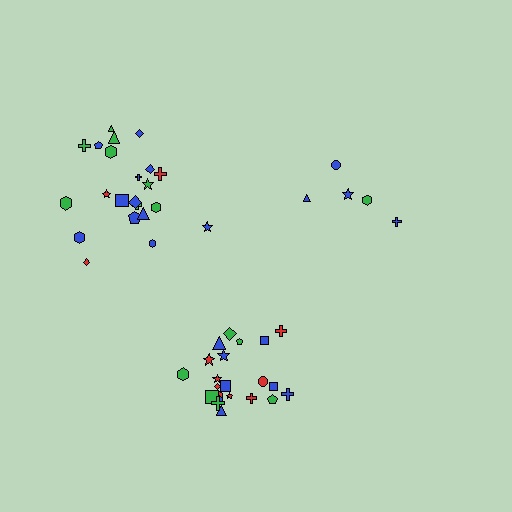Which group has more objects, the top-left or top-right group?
The top-left group.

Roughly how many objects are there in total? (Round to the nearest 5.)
Roughly 50 objects in total.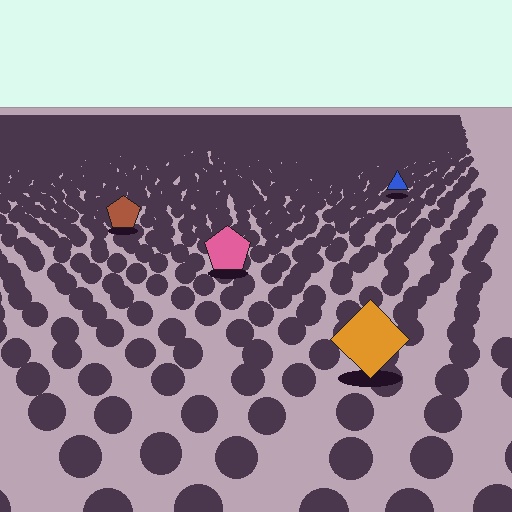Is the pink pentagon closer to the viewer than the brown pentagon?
Yes. The pink pentagon is closer — you can tell from the texture gradient: the ground texture is coarser near it.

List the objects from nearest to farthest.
From nearest to farthest: the orange diamond, the pink pentagon, the brown pentagon, the blue triangle.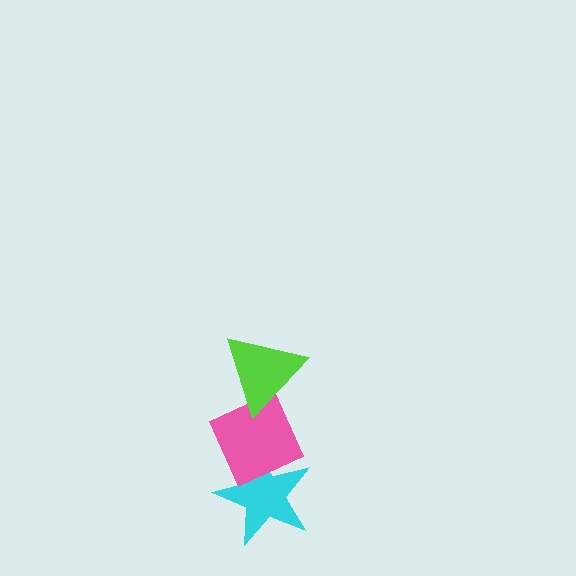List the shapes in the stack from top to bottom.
From top to bottom: the lime triangle, the pink diamond, the cyan star.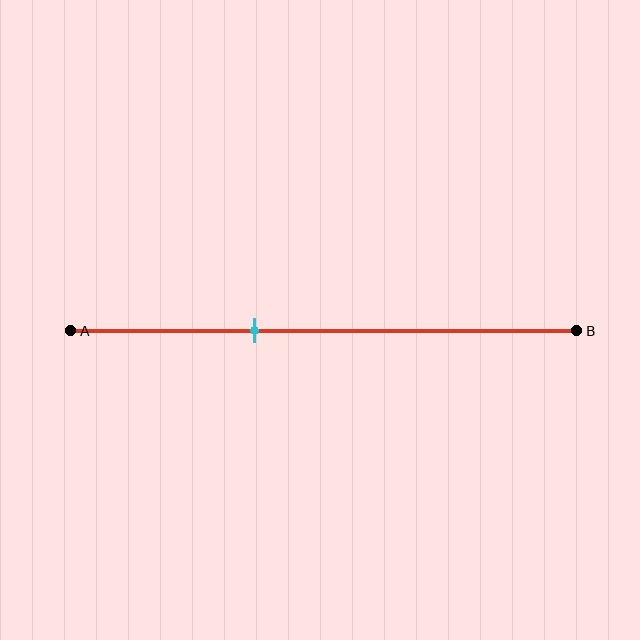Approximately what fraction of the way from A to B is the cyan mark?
The cyan mark is approximately 35% of the way from A to B.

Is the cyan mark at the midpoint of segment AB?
No, the mark is at about 35% from A, not at the 50% midpoint.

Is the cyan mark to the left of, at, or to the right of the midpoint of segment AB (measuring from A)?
The cyan mark is to the left of the midpoint of segment AB.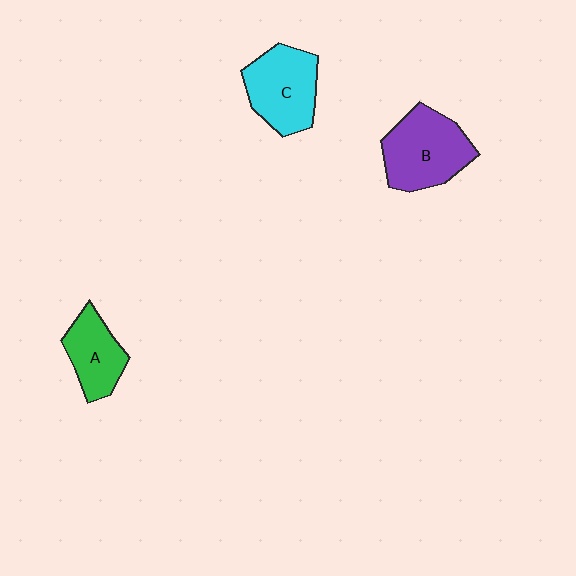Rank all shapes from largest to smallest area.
From largest to smallest: B (purple), C (cyan), A (green).